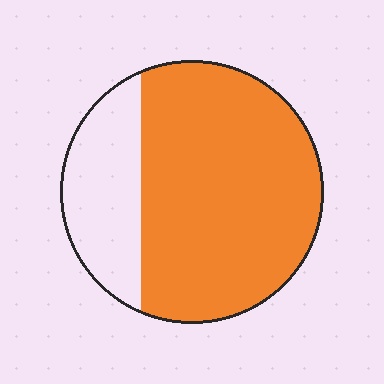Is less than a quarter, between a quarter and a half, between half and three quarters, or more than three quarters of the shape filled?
Between half and three quarters.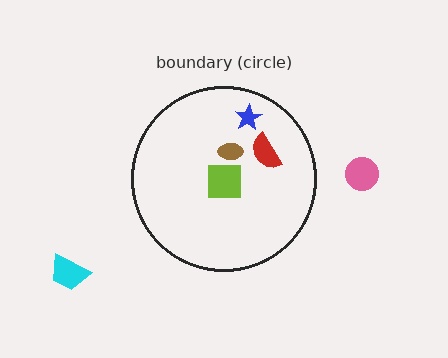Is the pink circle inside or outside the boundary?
Outside.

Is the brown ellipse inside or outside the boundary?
Inside.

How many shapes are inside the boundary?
4 inside, 2 outside.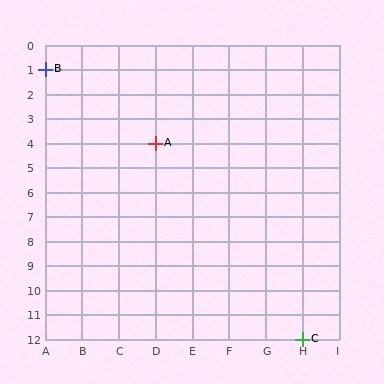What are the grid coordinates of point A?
Point A is at grid coordinates (D, 4).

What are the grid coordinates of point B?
Point B is at grid coordinates (A, 1).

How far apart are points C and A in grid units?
Points C and A are 4 columns and 8 rows apart (about 8.9 grid units diagonally).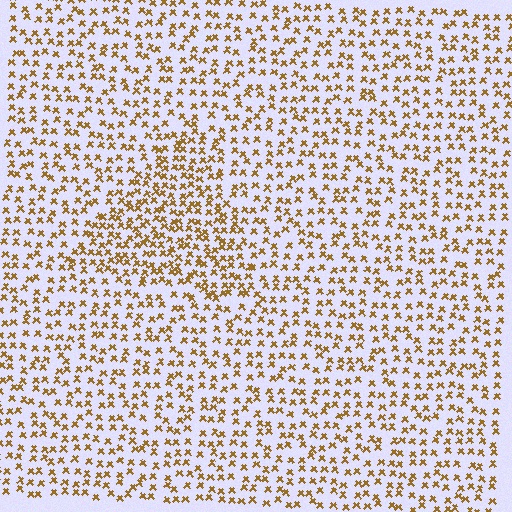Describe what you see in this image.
The image contains small brown elements arranged at two different densities. A triangle-shaped region is visible where the elements are more densely packed than the surrounding area.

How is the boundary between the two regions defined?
The boundary is defined by a change in element density (approximately 1.6x ratio). All elements are the same color, size, and shape.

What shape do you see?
I see a triangle.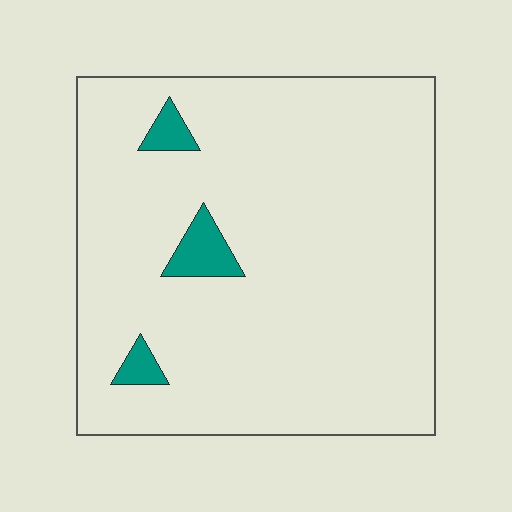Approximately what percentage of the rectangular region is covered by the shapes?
Approximately 5%.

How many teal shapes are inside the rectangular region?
3.